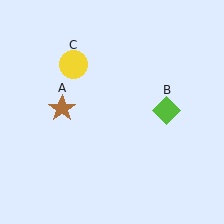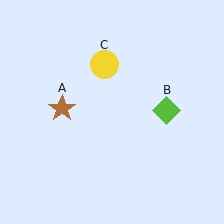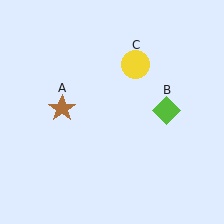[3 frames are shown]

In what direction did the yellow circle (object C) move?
The yellow circle (object C) moved right.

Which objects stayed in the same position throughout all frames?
Brown star (object A) and lime diamond (object B) remained stationary.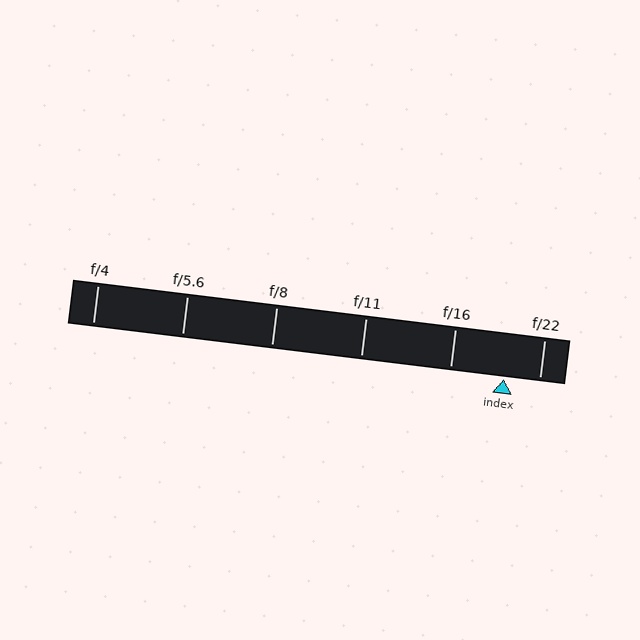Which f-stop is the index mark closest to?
The index mark is closest to f/22.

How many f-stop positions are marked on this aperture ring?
There are 6 f-stop positions marked.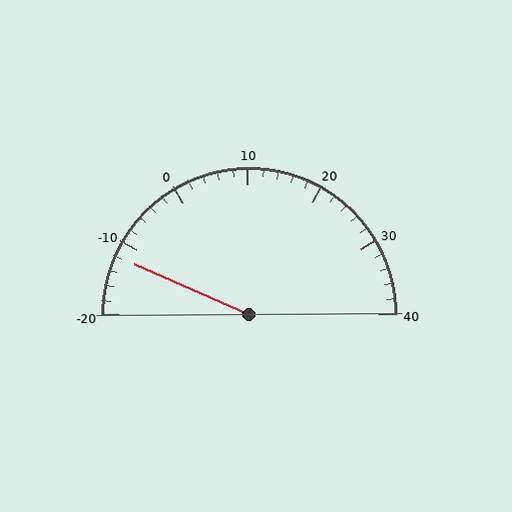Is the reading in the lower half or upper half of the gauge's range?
The reading is in the lower half of the range (-20 to 40).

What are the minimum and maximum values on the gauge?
The gauge ranges from -20 to 40.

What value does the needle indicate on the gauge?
The needle indicates approximately -12.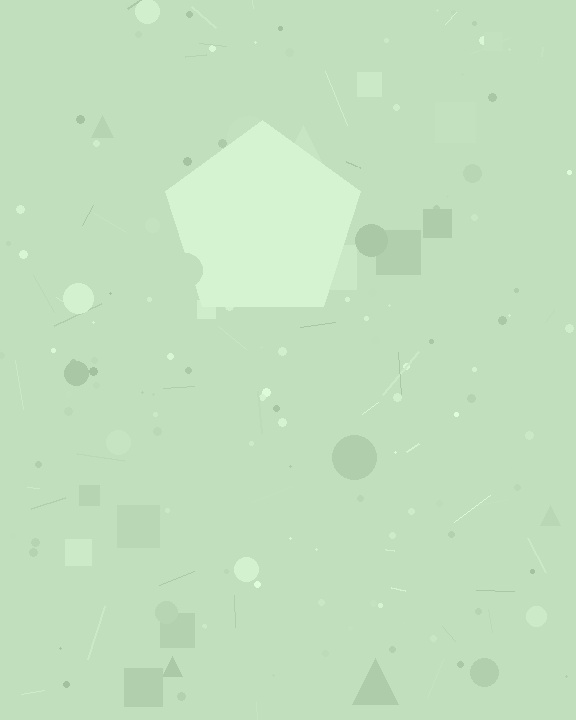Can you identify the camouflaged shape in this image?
The camouflaged shape is a pentagon.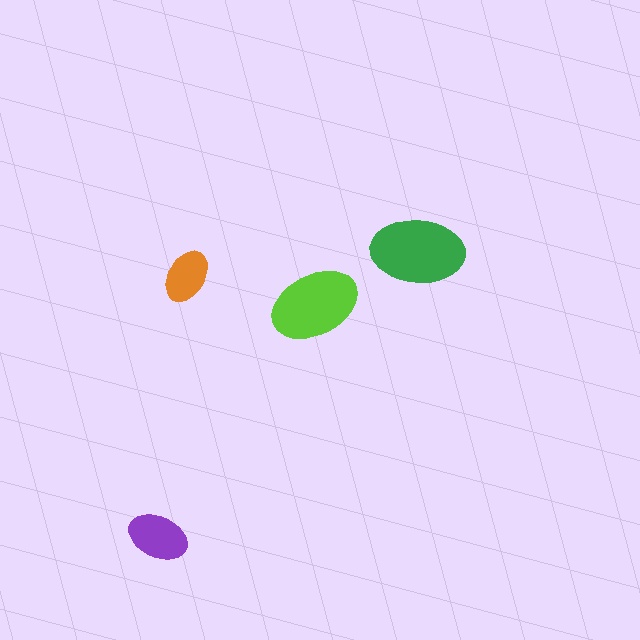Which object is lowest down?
The purple ellipse is bottommost.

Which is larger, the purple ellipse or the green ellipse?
The green one.